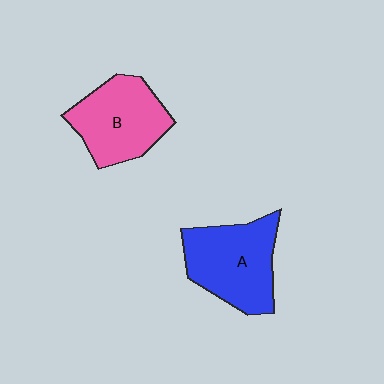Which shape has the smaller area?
Shape B (pink).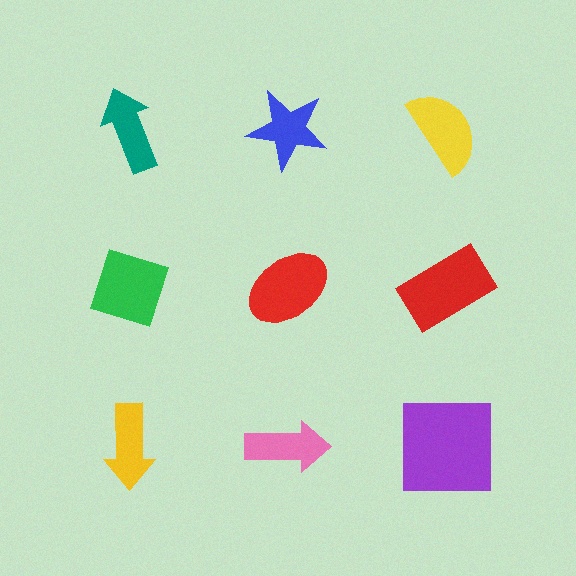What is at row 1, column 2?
A blue star.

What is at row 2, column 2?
A red ellipse.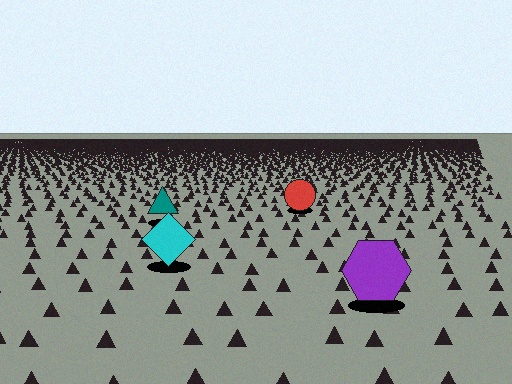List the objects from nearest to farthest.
From nearest to farthest: the purple hexagon, the cyan diamond, the teal triangle, the red circle.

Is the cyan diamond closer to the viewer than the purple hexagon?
No. The purple hexagon is closer — you can tell from the texture gradient: the ground texture is coarser near it.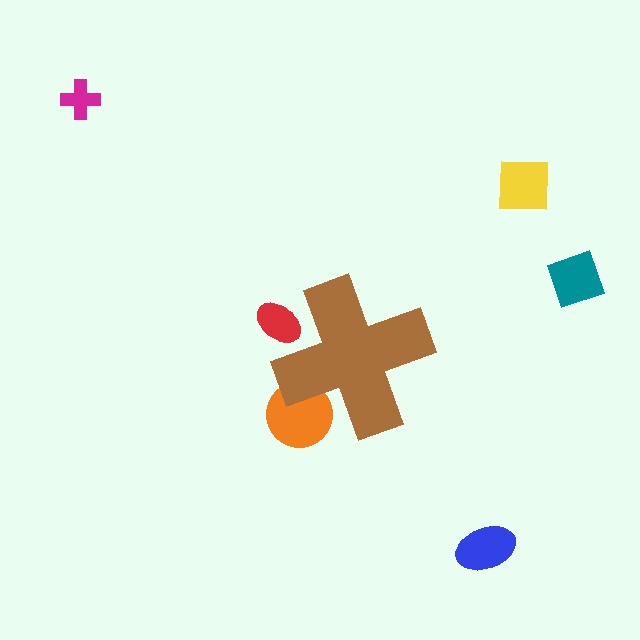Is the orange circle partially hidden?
Yes, the orange circle is partially hidden behind the brown cross.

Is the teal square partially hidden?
No, the teal square is fully visible.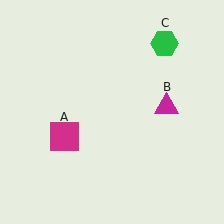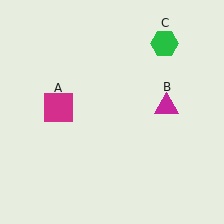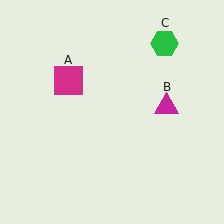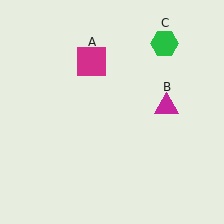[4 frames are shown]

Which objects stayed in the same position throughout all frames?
Magenta triangle (object B) and green hexagon (object C) remained stationary.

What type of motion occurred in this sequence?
The magenta square (object A) rotated clockwise around the center of the scene.